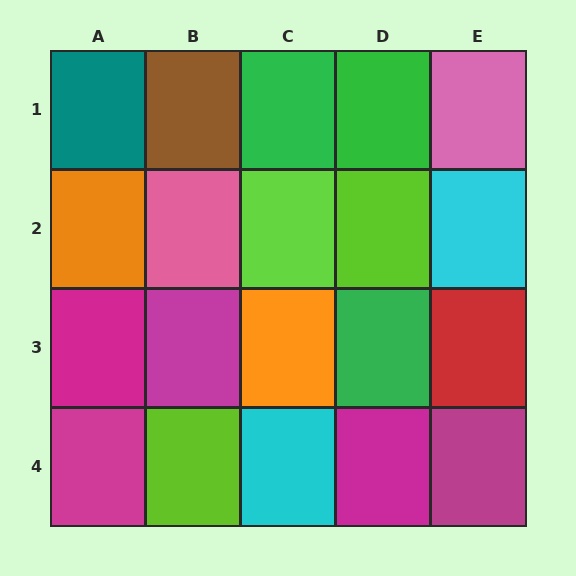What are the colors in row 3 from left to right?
Magenta, magenta, orange, green, red.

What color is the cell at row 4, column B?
Lime.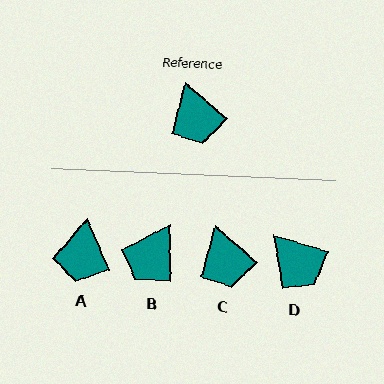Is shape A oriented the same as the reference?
No, it is off by about 26 degrees.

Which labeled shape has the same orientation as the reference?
C.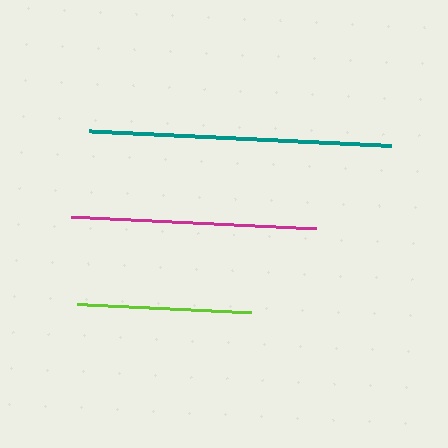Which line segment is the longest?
The teal line is the longest at approximately 302 pixels.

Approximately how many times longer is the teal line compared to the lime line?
The teal line is approximately 1.7 times the length of the lime line.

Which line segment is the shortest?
The lime line is the shortest at approximately 174 pixels.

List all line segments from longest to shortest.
From longest to shortest: teal, magenta, lime.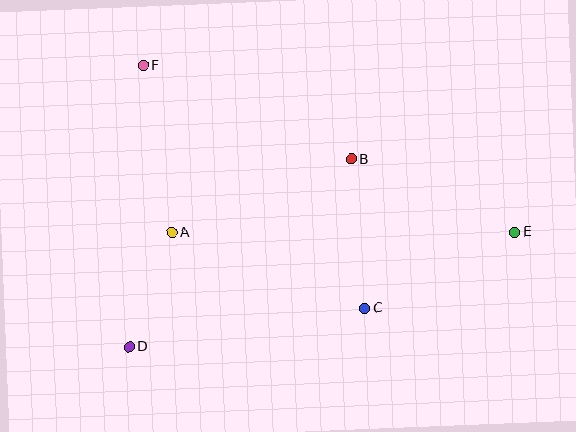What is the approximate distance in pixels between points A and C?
The distance between A and C is approximately 207 pixels.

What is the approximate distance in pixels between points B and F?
The distance between B and F is approximately 228 pixels.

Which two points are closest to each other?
Points A and D are closest to each other.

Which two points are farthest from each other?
Points E and F are farthest from each other.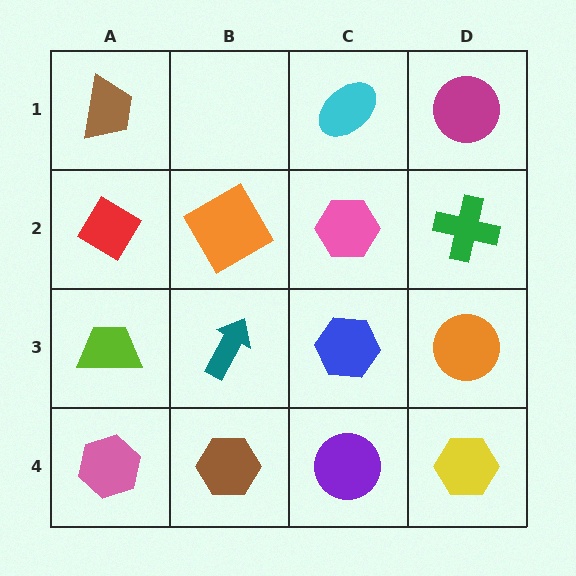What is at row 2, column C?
A pink hexagon.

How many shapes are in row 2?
4 shapes.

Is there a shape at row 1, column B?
No, that cell is empty.